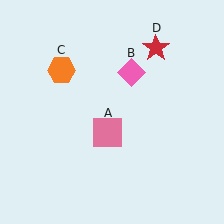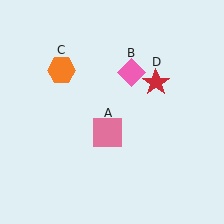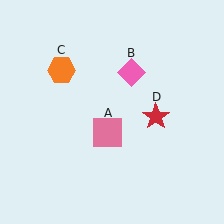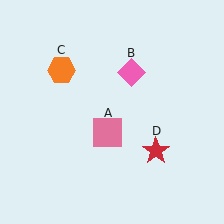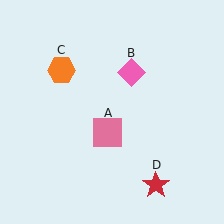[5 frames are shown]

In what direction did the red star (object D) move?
The red star (object D) moved down.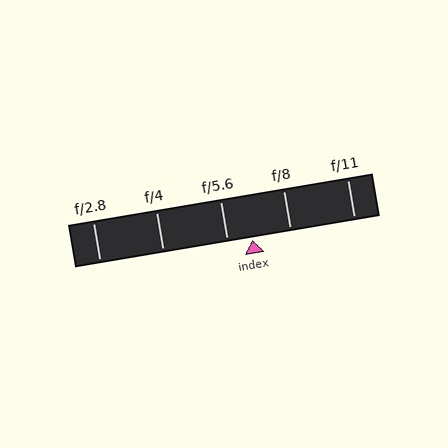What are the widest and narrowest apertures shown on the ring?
The widest aperture shown is f/2.8 and the narrowest is f/11.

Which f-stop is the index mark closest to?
The index mark is closest to f/5.6.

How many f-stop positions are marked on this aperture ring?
There are 5 f-stop positions marked.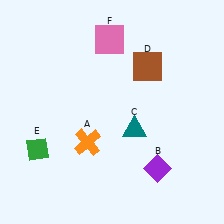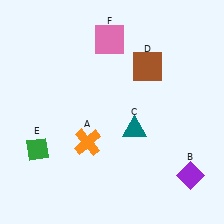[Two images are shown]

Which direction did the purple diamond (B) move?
The purple diamond (B) moved right.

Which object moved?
The purple diamond (B) moved right.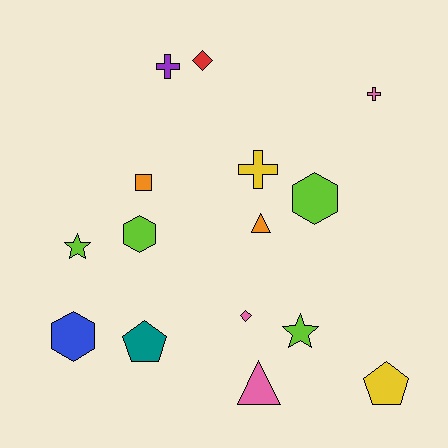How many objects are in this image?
There are 15 objects.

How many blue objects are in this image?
There is 1 blue object.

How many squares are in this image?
There is 1 square.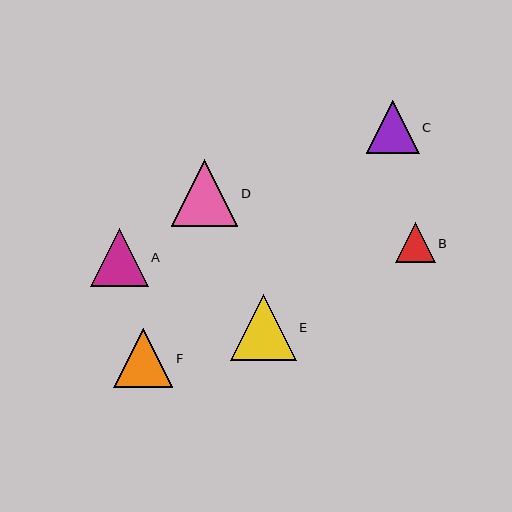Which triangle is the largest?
Triangle D is the largest with a size of approximately 67 pixels.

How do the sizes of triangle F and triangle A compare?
Triangle F and triangle A are approximately the same size.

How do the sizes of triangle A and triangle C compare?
Triangle A and triangle C are approximately the same size.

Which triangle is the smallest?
Triangle B is the smallest with a size of approximately 40 pixels.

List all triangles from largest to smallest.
From largest to smallest: D, E, F, A, C, B.